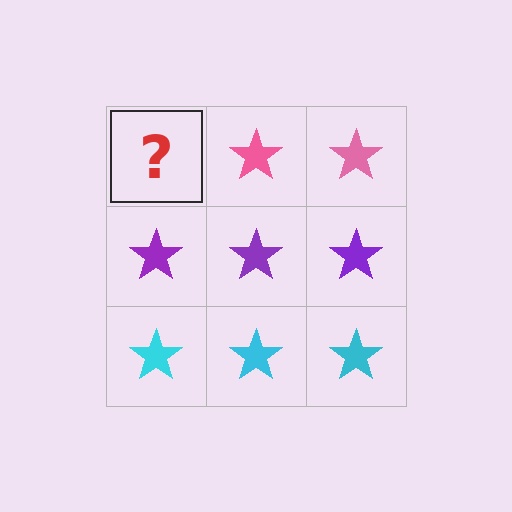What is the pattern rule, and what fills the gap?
The rule is that each row has a consistent color. The gap should be filled with a pink star.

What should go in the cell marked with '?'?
The missing cell should contain a pink star.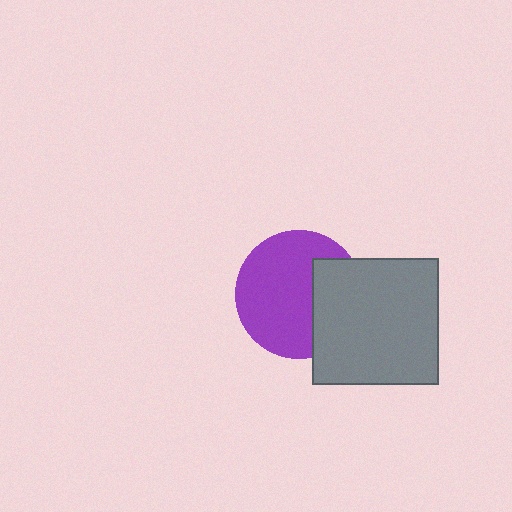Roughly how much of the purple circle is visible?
Most of it is visible (roughly 68%).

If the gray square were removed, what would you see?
You would see the complete purple circle.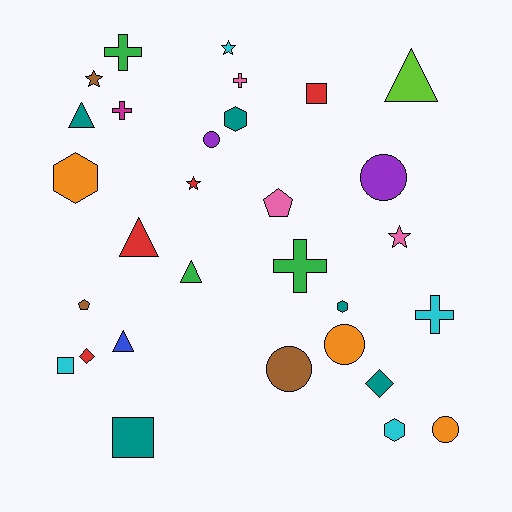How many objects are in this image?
There are 30 objects.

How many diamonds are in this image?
There are 2 diamonds.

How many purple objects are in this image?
There are 2 purple objects.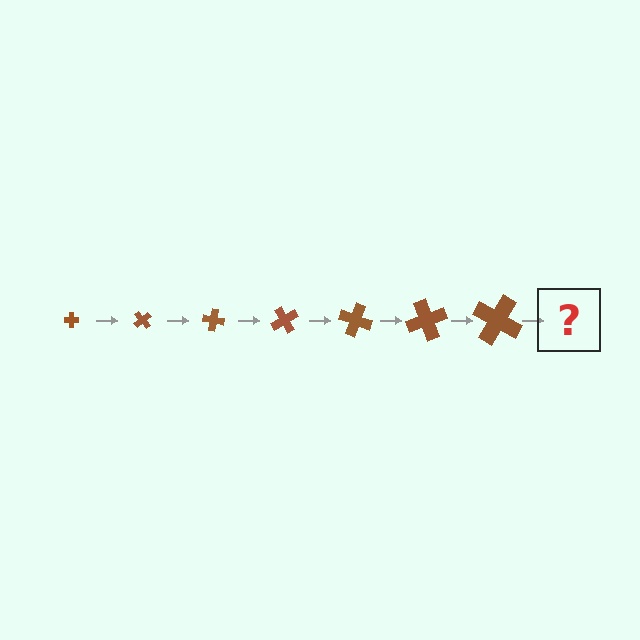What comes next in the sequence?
The next element should be a cross, larger than the previous one and rotated 350 degrees from the start.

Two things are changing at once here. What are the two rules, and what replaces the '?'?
The two rules are that the cross grows larger each step and it rotates 50 degrees each step. The '?' should be a cross, larger than the previous one and rotated 350 degrees from the start.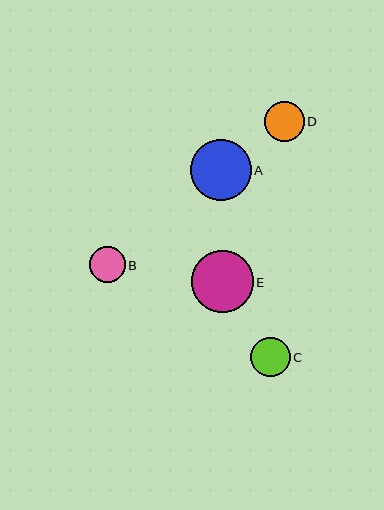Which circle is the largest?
Circle E is the largest with a size of approximately 62 pixels.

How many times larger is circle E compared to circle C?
Circle E is approximately 1.6 times the size of circle C.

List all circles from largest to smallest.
From largest to smallest: E, A, C, D, B.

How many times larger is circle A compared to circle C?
Circle A is approximately 1.5 times the size of circle C.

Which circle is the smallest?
Circle B is the smallest with a size of approximately 36 pixels.